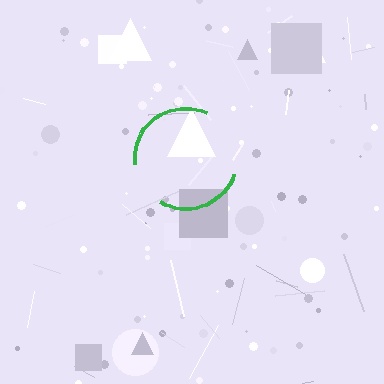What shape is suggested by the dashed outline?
The dashed outline suggests a circle.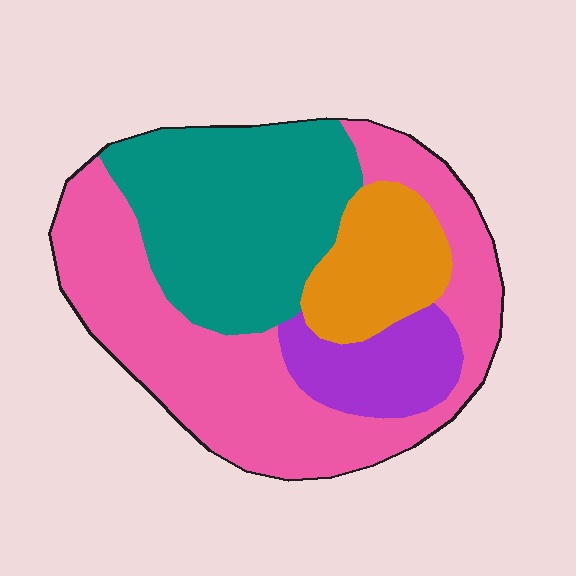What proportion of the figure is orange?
Orange takes up less than a sixth of the figure.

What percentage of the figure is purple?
Purple covers around 10% of the figure.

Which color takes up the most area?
Pink, at roughly 45%.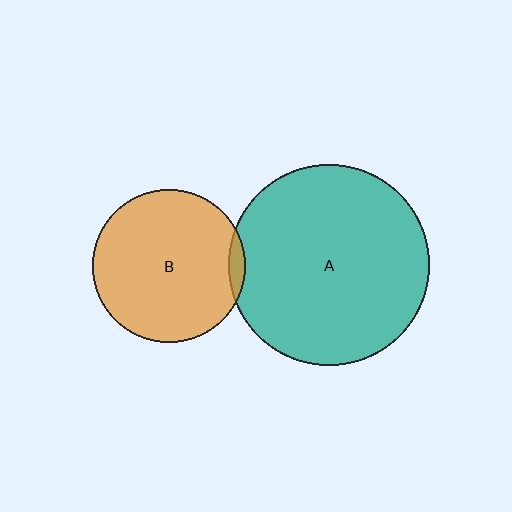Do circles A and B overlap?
Yes.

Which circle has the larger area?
Circle A (teal).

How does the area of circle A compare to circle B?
Approximately 1.7 times.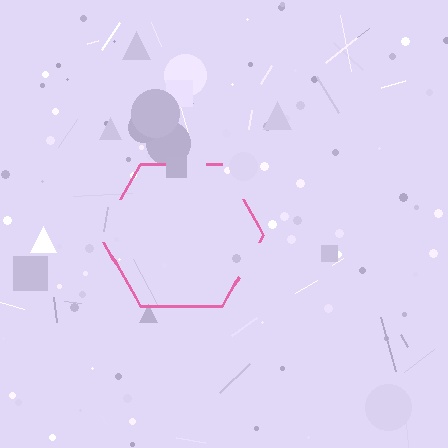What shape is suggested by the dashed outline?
The dashed outline suggests a hexagon.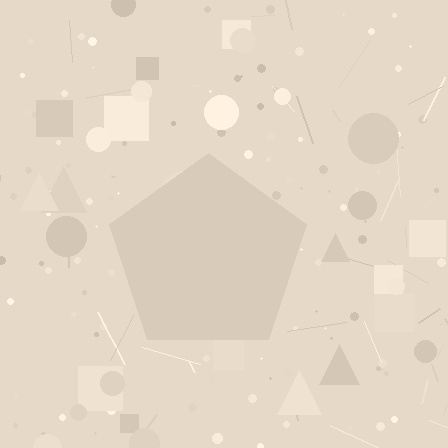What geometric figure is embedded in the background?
A pentagon is embedded in the background.